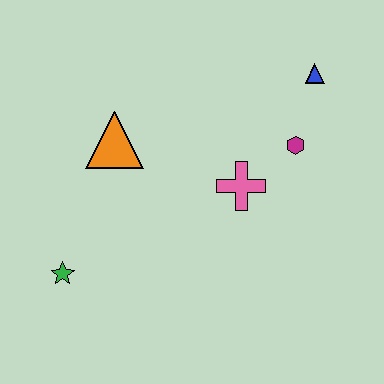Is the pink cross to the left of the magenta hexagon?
Yes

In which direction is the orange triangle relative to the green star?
The orange triangle is above the green star.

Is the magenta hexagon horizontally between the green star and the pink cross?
No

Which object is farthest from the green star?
The blue triangle is farthest from the green star.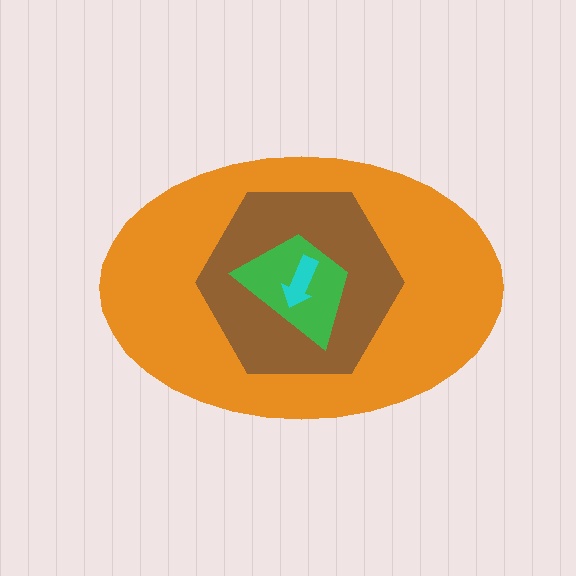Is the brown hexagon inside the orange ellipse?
Yes.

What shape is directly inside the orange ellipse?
The brown hexagon.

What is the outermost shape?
The orange ellipse.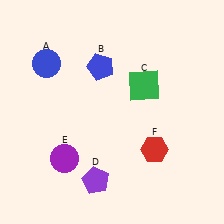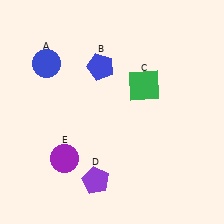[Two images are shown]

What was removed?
The red hexagon (F) was removed in Image 2.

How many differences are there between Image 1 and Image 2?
There is 1 difference between the two images.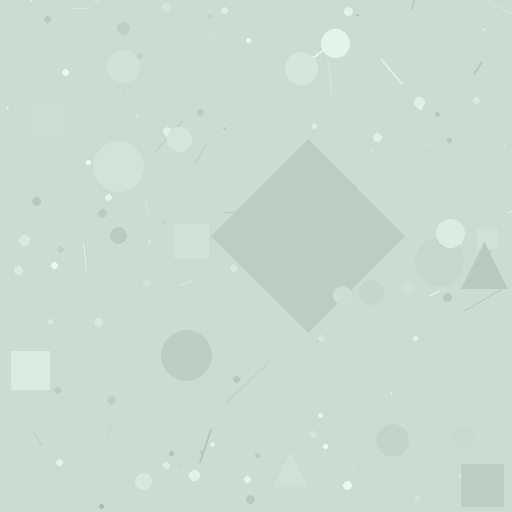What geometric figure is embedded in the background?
A diamond is embedded in the background.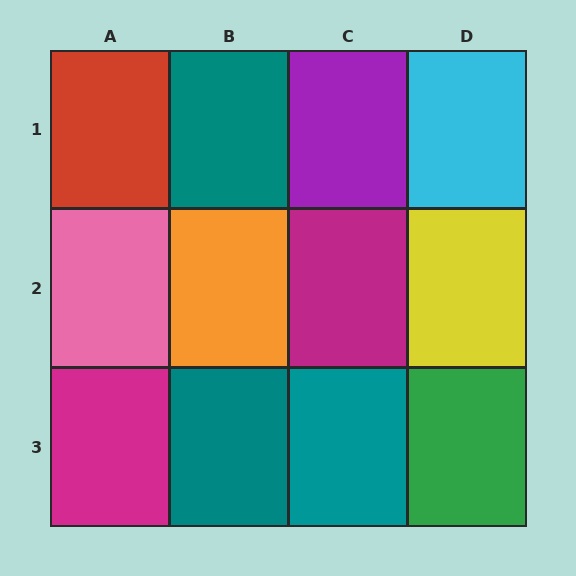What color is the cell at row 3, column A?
Magenta.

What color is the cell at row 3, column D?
Green.